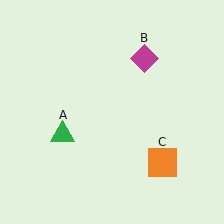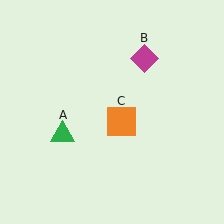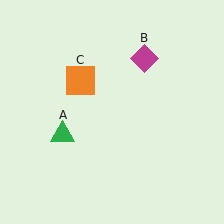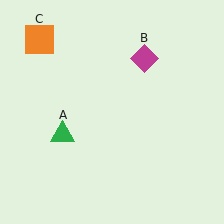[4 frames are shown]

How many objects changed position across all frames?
1 object changed position: orange square (object C).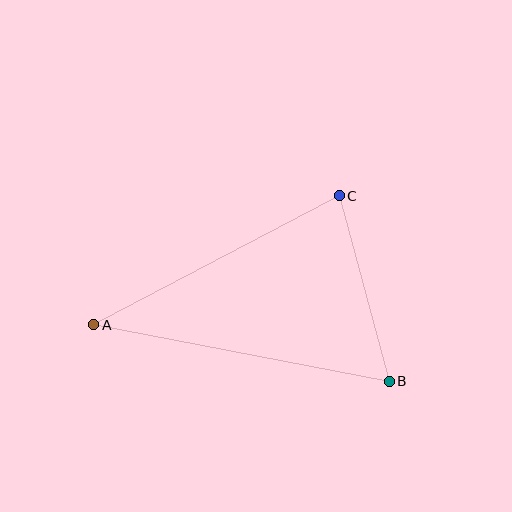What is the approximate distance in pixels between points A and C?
The distance between A and C is approximately 277 pixels.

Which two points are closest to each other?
Points B and C are closest to each other.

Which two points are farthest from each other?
Points A and B are farthest from each other.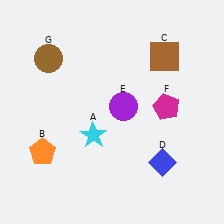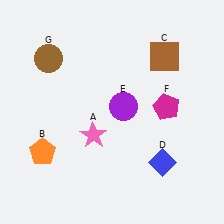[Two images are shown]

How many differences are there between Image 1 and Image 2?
There is 1 difference between the two images.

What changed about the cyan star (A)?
In Image 1, A is cyan. In Image 2, it changed to pink.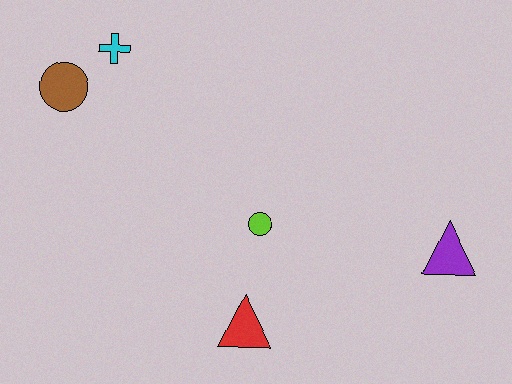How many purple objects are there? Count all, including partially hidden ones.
There is 1 purple object.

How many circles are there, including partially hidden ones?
There are 2 circles.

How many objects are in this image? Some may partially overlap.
There are 5 objects.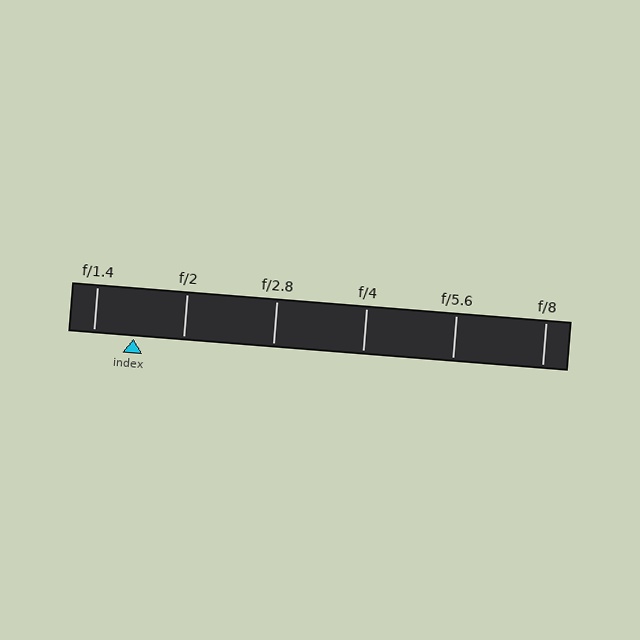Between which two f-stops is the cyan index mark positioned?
The index mark is between f/1.4 and f/2.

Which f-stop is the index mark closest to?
The index mark is closest to f/1.4.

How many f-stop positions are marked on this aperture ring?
There are 6 f-stop positions marked.